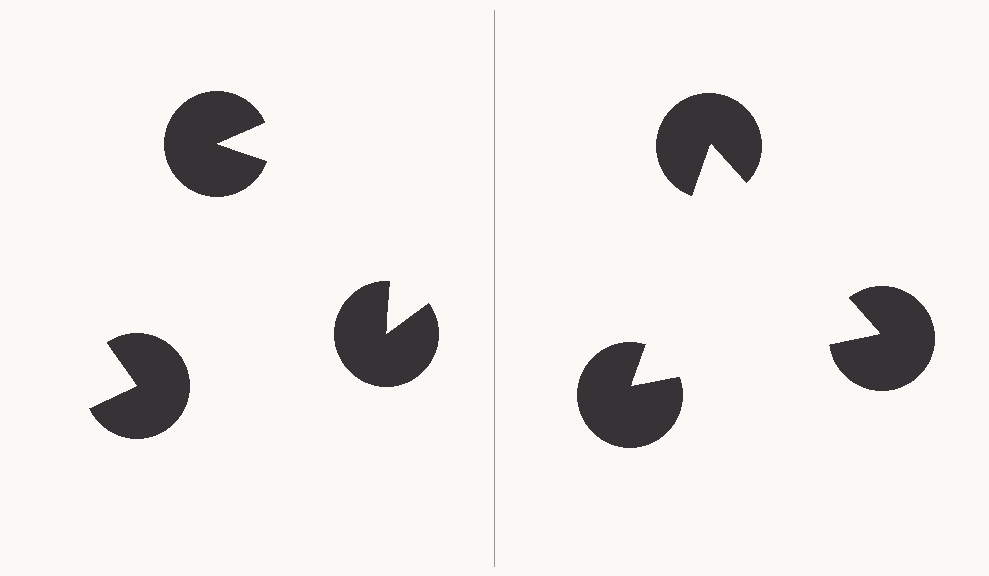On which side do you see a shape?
An illusory triangle appears on the right side. On the left side the wedge cuts are rotated, so no coherent shape forms.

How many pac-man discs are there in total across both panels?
6 — 3 on each side.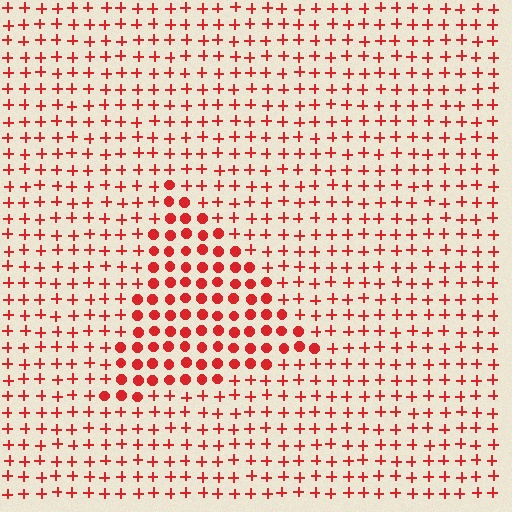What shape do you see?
I see a triangle.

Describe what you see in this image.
The image is filled with small red elements arranged in a uniform grid. A triangle-shaped region contains circles, while the surrounding area contains plus signs. The boundary is defined purely by the change in element shape.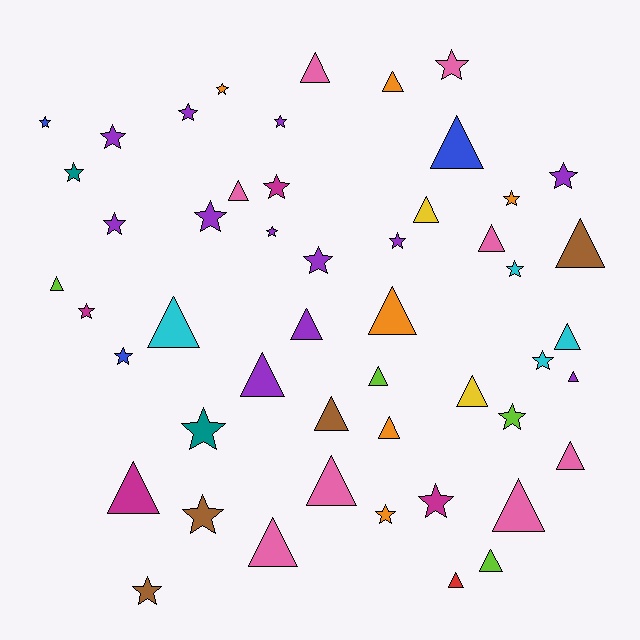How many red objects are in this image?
There is 1 red object.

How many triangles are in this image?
There are 25 triangles.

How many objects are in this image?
There are 50 objects.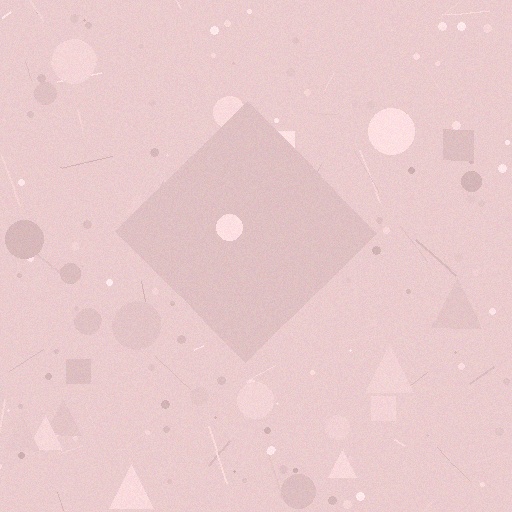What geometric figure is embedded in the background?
A diamond is embedded in the background.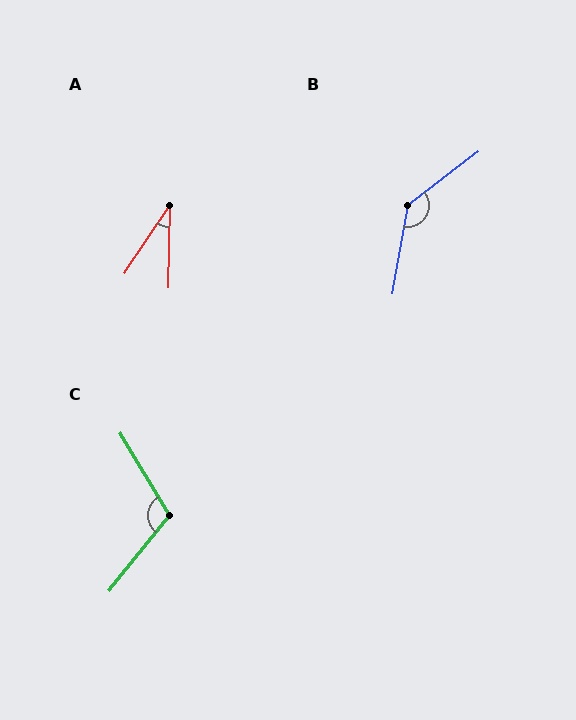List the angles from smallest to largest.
A (33°), C (110°), B (137°).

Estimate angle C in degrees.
Approximately 110 degrees.